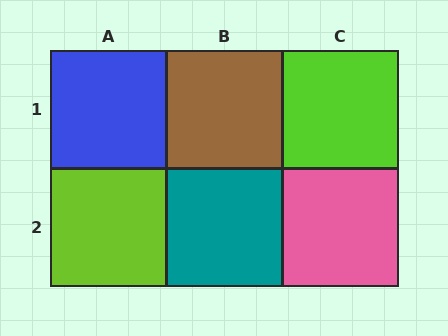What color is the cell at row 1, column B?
Brown.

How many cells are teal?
1 cell is teal.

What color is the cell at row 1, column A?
Blue.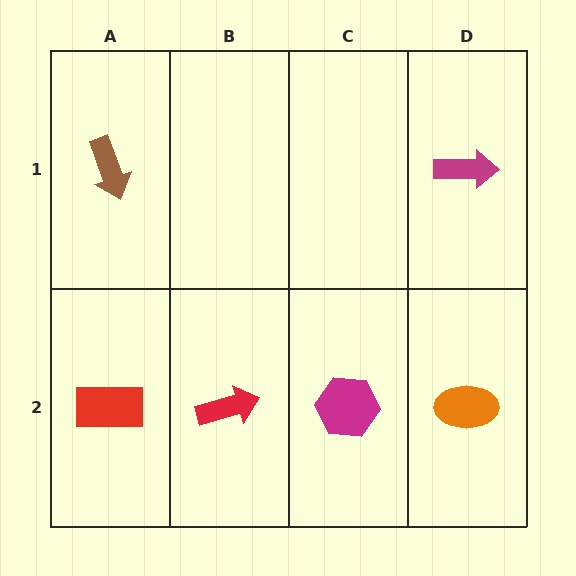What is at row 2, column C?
A magenta hexagon.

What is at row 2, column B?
A red arrow.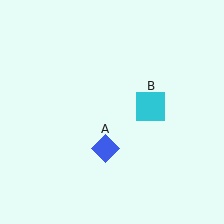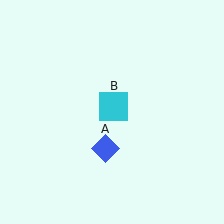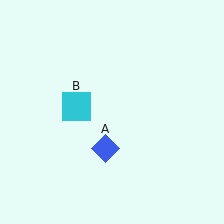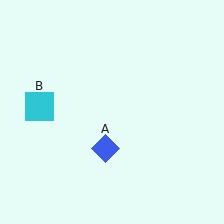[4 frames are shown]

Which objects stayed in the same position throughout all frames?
Blue diamond (object A) remained stationary.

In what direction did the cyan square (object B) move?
The cyan square (object B) moved left.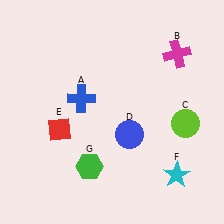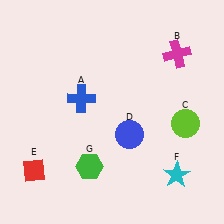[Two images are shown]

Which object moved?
The red diamond (E) moved down.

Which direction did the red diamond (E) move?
The red diamond (E) moved down.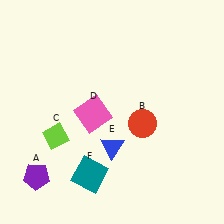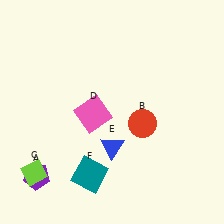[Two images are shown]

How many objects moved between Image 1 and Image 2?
1 object moved between the two images.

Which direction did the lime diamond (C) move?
The lime diamond (C) moved down.